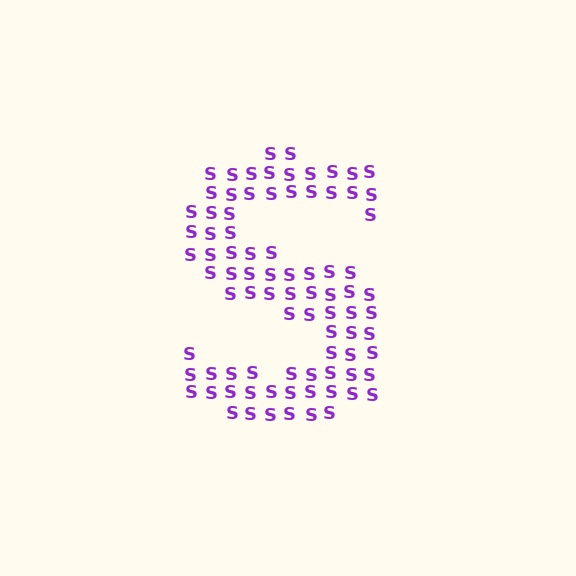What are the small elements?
The small elements are letter S's.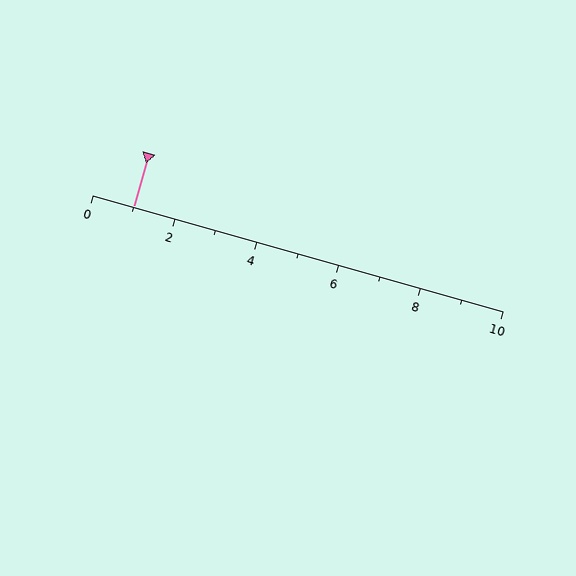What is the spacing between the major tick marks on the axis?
The major ticks are spaced 2 apart.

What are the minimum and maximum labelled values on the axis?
The axis runs from 0 to 10.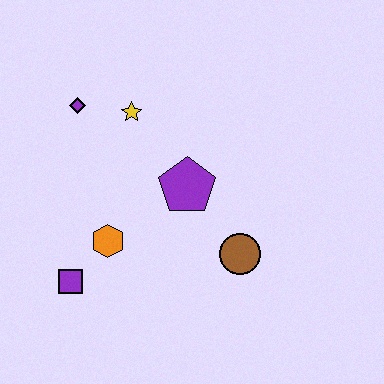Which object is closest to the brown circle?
The purple pentagon is closest to the brown circle.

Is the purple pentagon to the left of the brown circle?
Yes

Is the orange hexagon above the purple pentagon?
No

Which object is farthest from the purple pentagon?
The purple square is farthest from the purple pentagon.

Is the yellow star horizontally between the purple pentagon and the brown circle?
No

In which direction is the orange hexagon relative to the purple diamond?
The orange hexagon is below the purple diamond.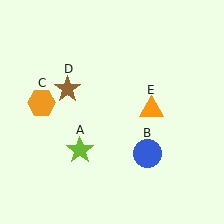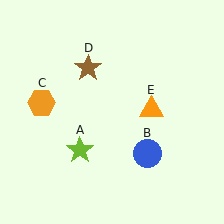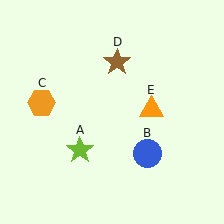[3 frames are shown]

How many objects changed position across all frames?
1 object changed position: brown star (object D).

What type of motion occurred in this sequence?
The brown star (object D) rotated clockwise around the center of the scene.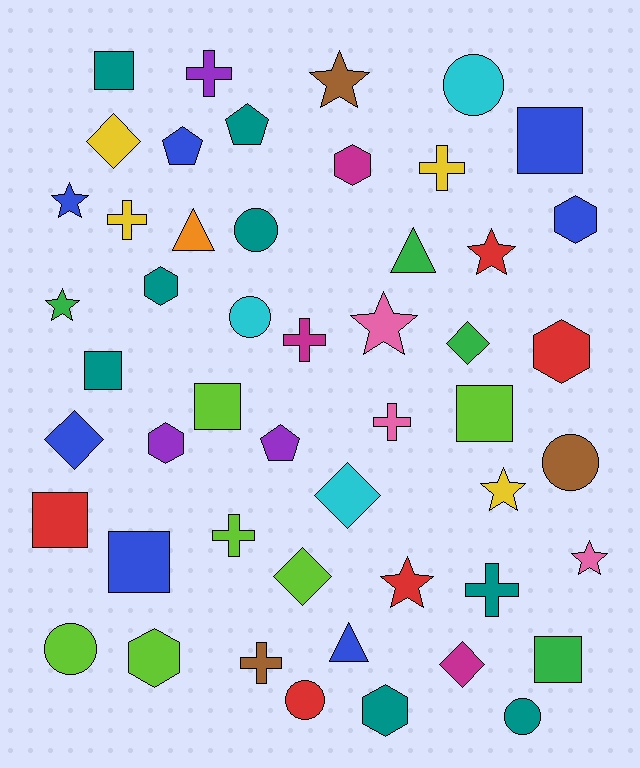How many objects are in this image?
There are 50 objects.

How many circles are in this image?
There are 7 circles.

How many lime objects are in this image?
There are 6 lime objects.